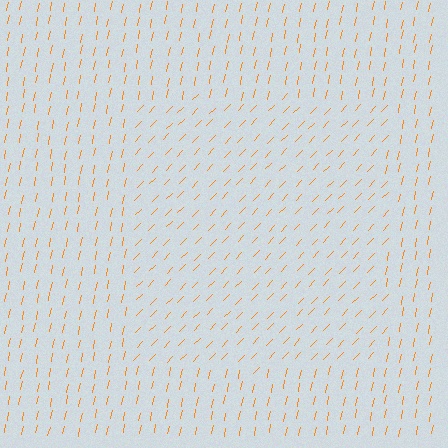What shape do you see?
I see a rectangle.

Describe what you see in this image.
The image is filled with small orange line segments. A rectangle region in the image has lines oriented differently from the surrounding lines, creating a visible texture boundary.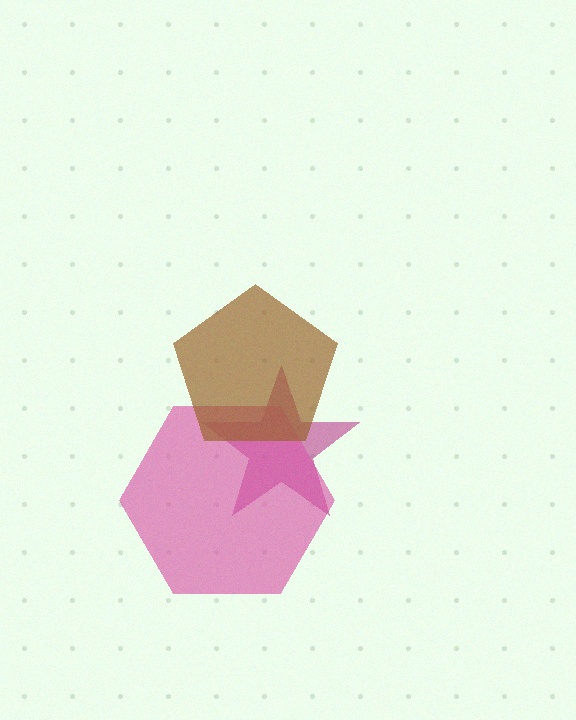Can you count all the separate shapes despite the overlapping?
Yes, there are 3 separate shapes.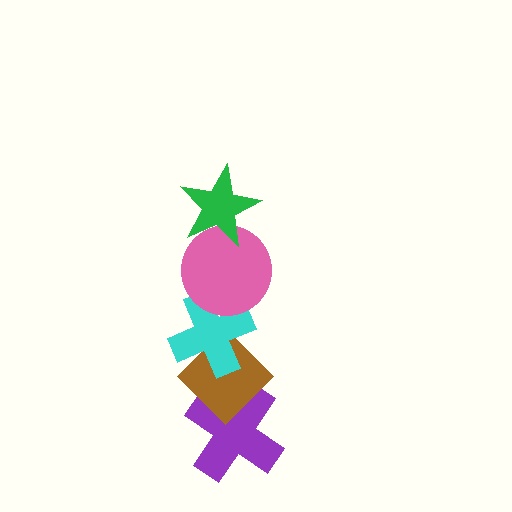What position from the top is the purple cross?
The purple cross is 5th from the top.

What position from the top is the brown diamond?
The brown diamond is 4th from the top.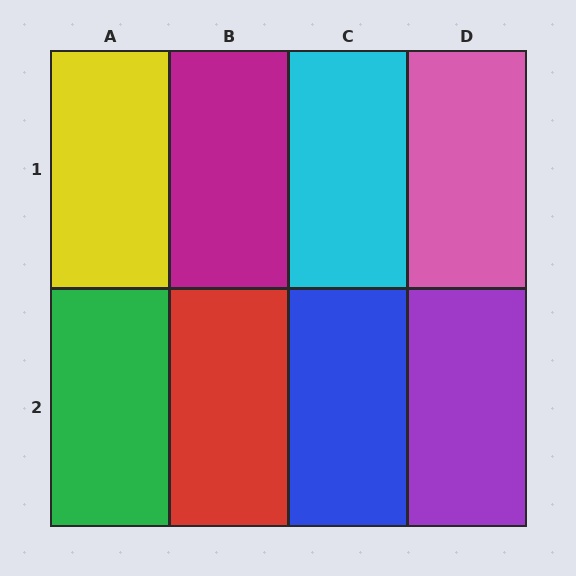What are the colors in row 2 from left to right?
Green, red, blue, purple.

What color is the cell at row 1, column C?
Cyan.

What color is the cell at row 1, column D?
Pink.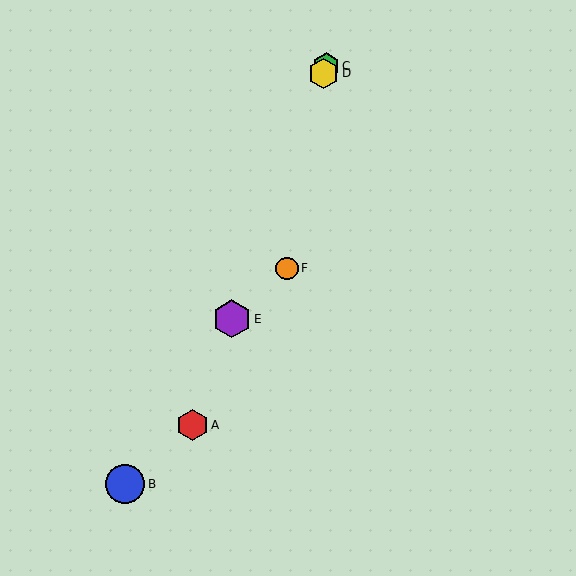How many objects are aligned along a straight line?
4 objects (A, C, D, E) are aligned along a straight line.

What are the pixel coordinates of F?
Object F is at (287, 268).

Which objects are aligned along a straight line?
Objects A, C, D, E are aligned along a straight line.